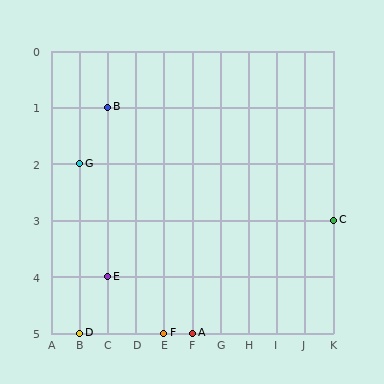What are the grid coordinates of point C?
Point C is at grid coordinates (K, 3).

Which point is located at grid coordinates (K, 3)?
Point C is at (K, 3).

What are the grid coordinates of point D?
Point D is at grid coordinates (B, 5).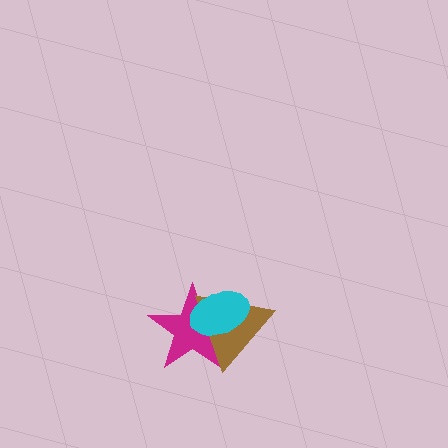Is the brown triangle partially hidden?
Yes, it is partially covered by another shape.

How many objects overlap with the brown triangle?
2 objects overlap with the brown triangle.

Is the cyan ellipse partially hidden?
No, no other shape covers it.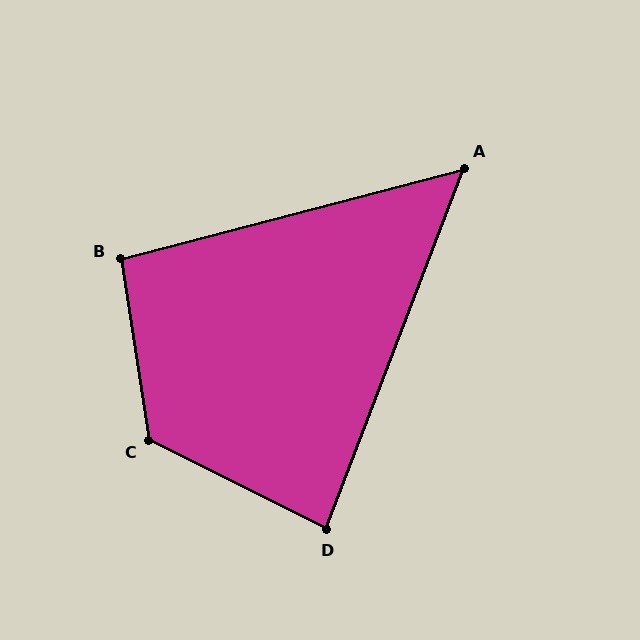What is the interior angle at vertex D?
Approximately 84 degrees (acute).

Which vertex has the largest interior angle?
C, at approximately 126 degrees.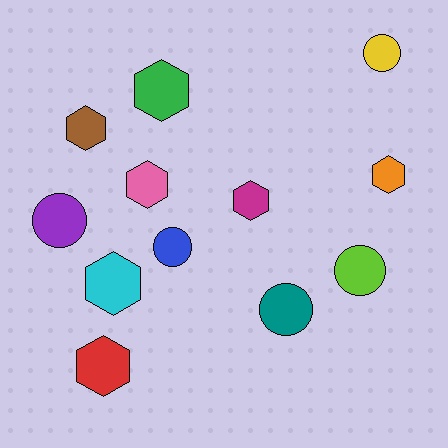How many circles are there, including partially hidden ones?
There are 5 circles.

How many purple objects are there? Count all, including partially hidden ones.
There is 1 purple object.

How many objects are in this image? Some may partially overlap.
There are 12 objects.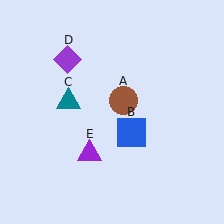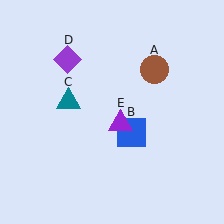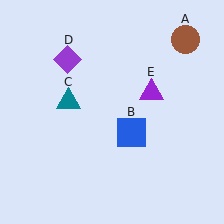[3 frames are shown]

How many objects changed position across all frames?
2 objects changed position: brown circle (object A), purple triangle (object E).